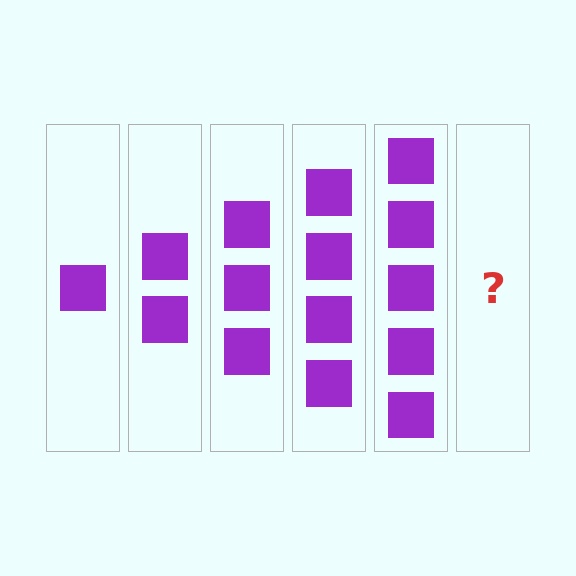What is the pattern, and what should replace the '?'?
The pattern is that each step adds one more square. The '?' should be 6 squares.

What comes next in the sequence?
The next element should be 6 squares.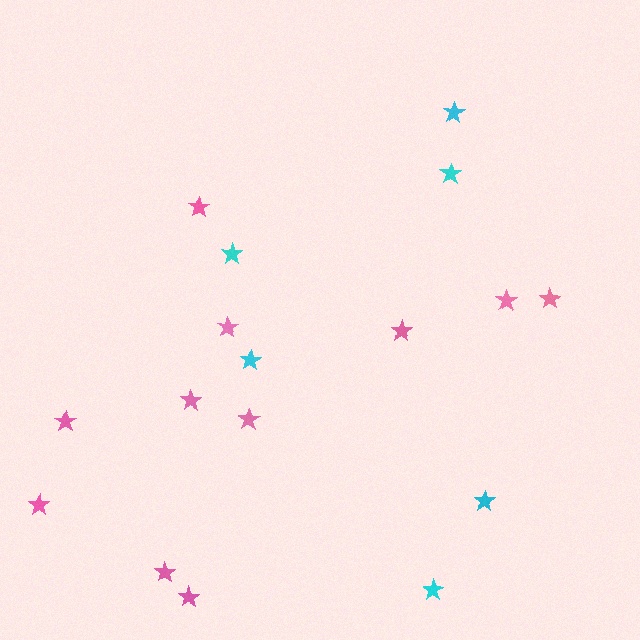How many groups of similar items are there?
There are 2 groups: one group of cyan stars (6) and one group of pink stars (11).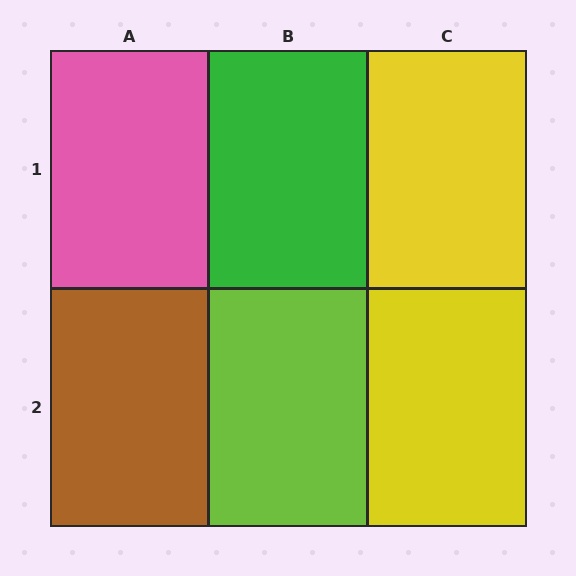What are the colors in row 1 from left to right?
Pink, green, yellow.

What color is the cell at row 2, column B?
Lime.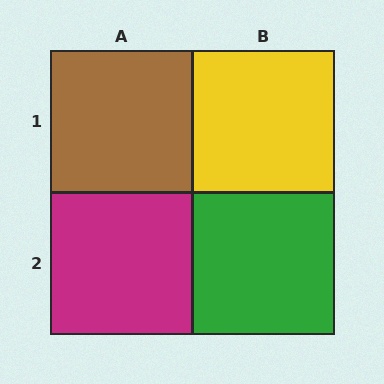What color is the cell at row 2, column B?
Green.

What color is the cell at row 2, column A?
Magenta.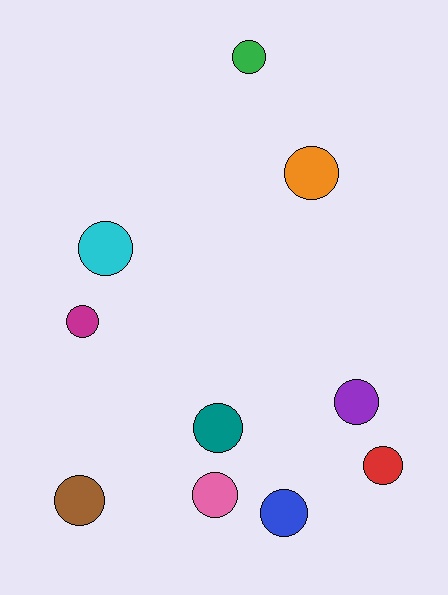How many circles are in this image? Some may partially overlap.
There are 10 circles.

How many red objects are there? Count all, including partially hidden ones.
There is 1 red object.